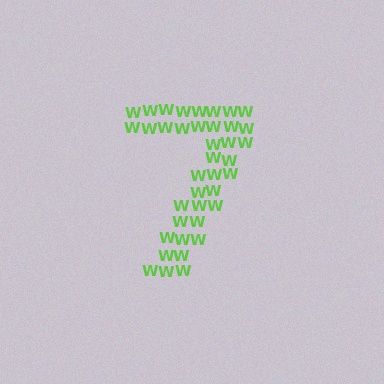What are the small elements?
The small elements are letter W's.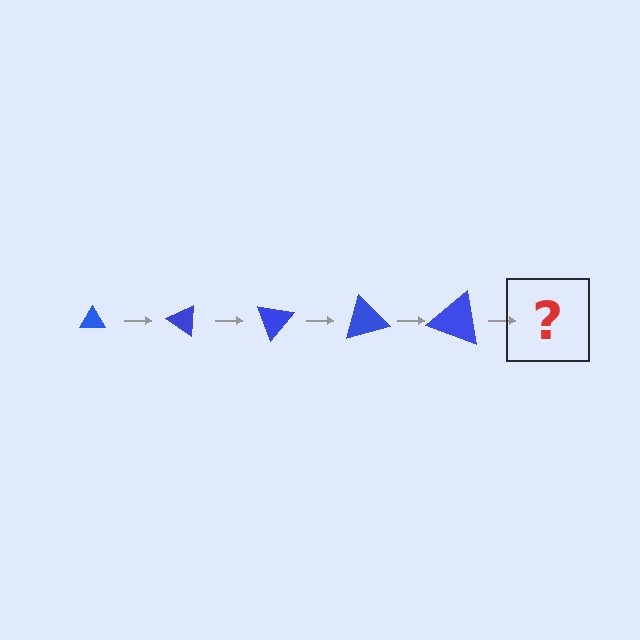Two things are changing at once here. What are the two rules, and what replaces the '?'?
The two rules are that the triangle grows larger each step and it rotates 35 degrees each step. The '?' should be a triangle, larger than the previous one and rotated 175 degrees from the start.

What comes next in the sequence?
The next element should be a triangle, larger than the previous one and rotated 175 degrees from the start.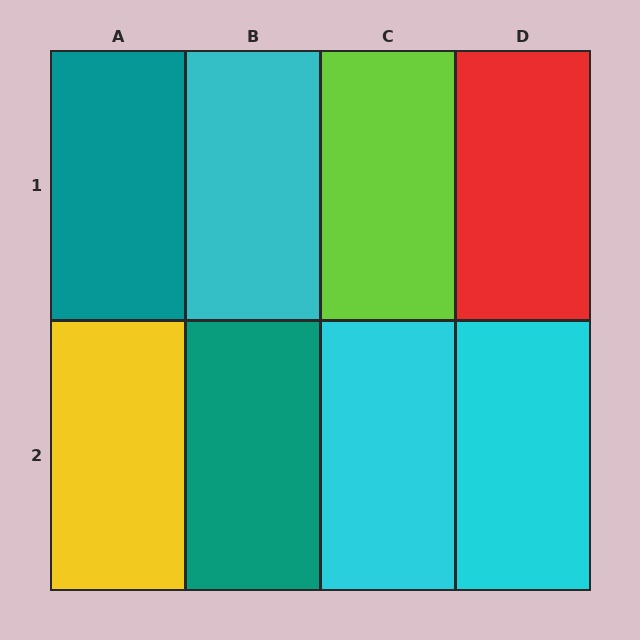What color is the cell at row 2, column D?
Cyan.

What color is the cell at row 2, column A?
Yellow.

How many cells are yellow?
1 cell is yellow.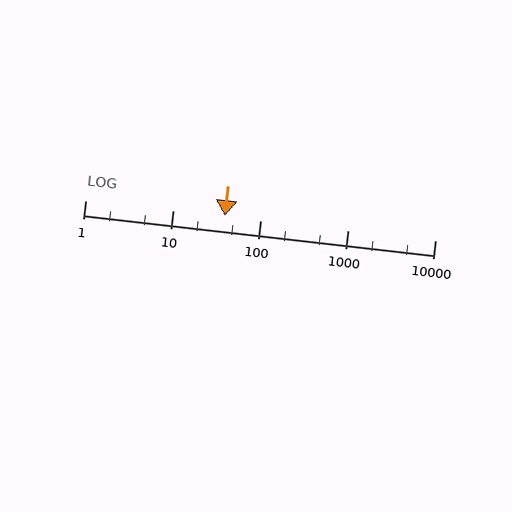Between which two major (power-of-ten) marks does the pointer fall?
The pointer is between 10 and 100.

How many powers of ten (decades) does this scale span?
The scale spans 4 decades, from 1 to 10000.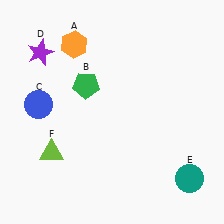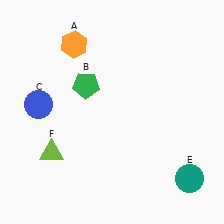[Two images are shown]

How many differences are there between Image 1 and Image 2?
There is 1 difference between the two images.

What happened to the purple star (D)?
The purple star (D) was removed in Image 2. It was in the top-left area of Image 1.